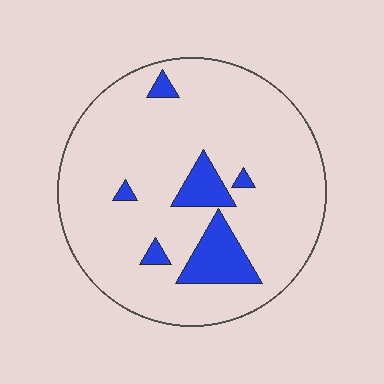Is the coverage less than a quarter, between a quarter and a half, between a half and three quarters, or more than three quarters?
Less than a quarter.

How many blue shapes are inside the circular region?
6.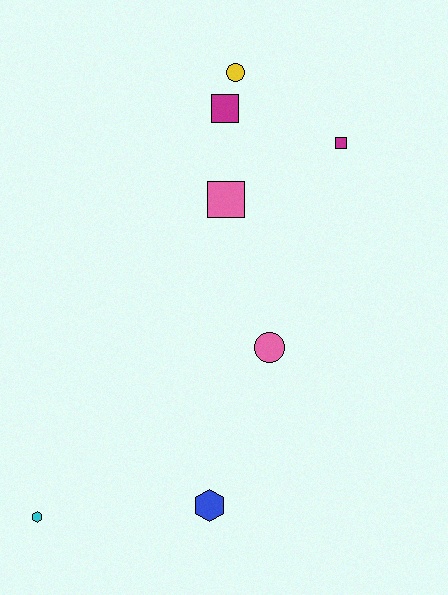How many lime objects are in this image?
There are no lime objects.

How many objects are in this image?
There are 7 objects.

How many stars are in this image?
There are no stars.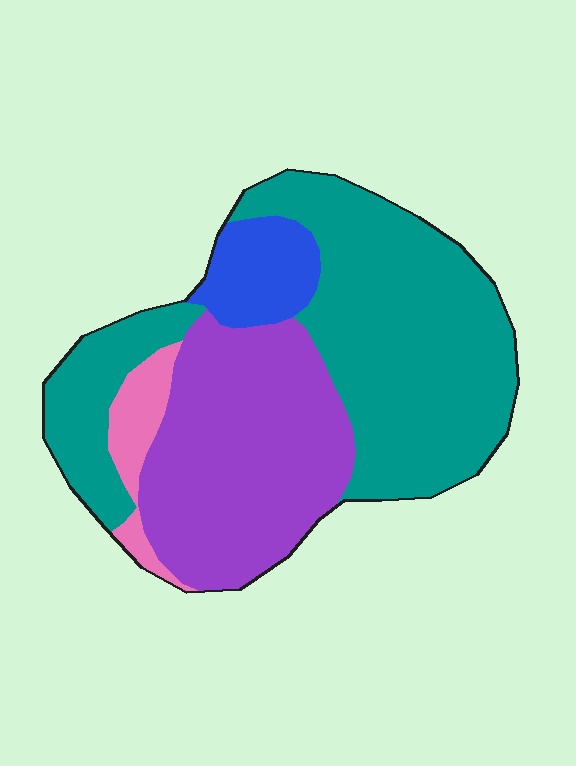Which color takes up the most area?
Teal, at roughly 50%.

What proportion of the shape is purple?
Purple covers around 35% of the shape.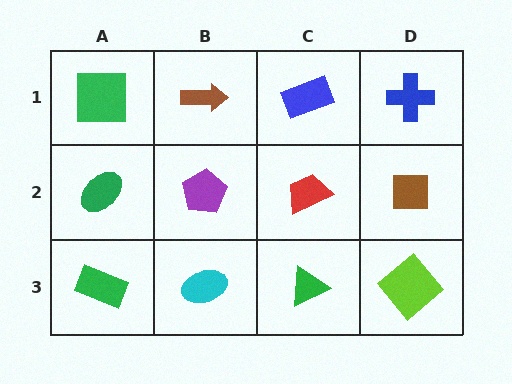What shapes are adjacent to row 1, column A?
A green ellipse (row 2, column A), a brown arrow (row 1, column B).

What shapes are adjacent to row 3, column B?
A purple pentagon (row 2, column B), a green rectangle (row 3, column A), a green triangle (row 3, column C).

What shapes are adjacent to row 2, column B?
A brown arrow (row 1, column B), a cyan ellipse (row 3, column B), a green ellipse (row 2, column A), a red trapezoid (row 2, column C).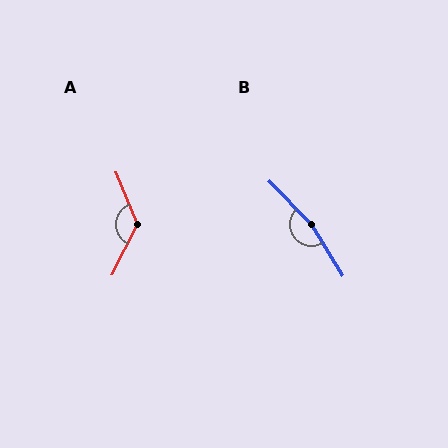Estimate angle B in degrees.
Approximately 167 degrees.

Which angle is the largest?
B, at approximately 167 degrees.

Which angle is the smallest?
A, at approximately 131 degrees.